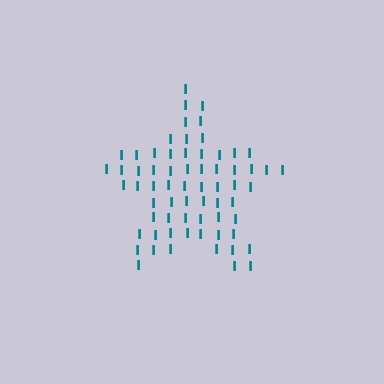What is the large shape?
The large shape is a star.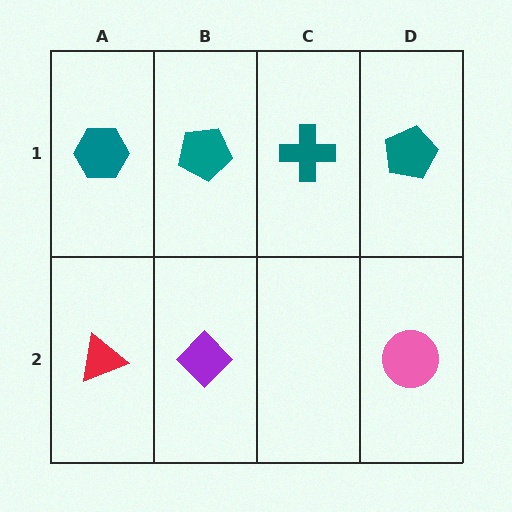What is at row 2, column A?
A red triangle.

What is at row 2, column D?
A pink circle.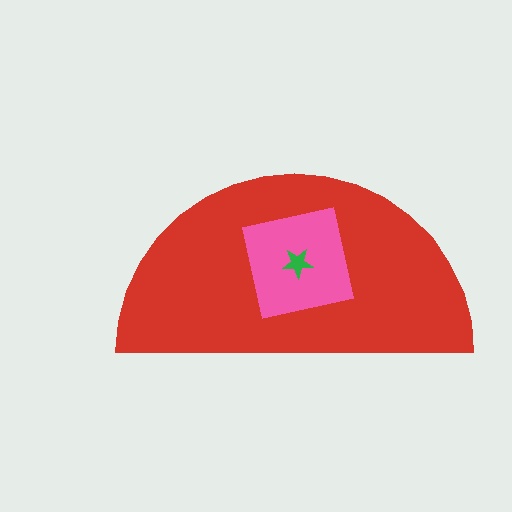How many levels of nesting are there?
3.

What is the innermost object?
The green star.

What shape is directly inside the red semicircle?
The pink square.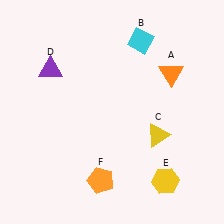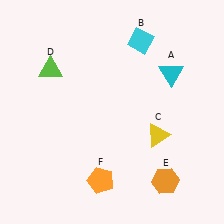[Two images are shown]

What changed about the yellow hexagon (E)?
In Image 1, E is yellow. In Image 2, it changed to orange.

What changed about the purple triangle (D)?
In Image 1, D is purple. In Image 2, it changed to lime.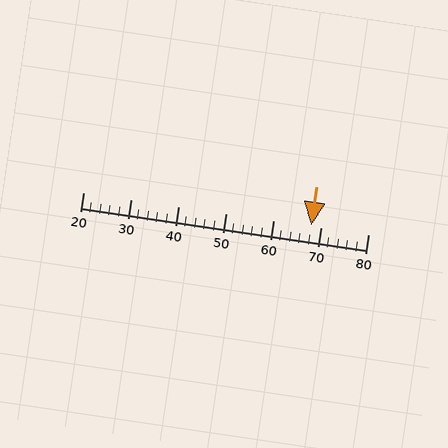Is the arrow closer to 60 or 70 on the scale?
The arrow is closer to 70.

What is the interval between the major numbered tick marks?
The major tick marks are spaced 10 units apart.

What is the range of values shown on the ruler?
The ruler shows values from 20 to 80.